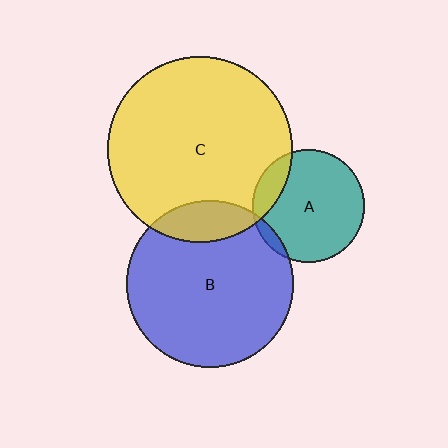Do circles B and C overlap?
Yes.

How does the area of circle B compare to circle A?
Approximately 2.2 times.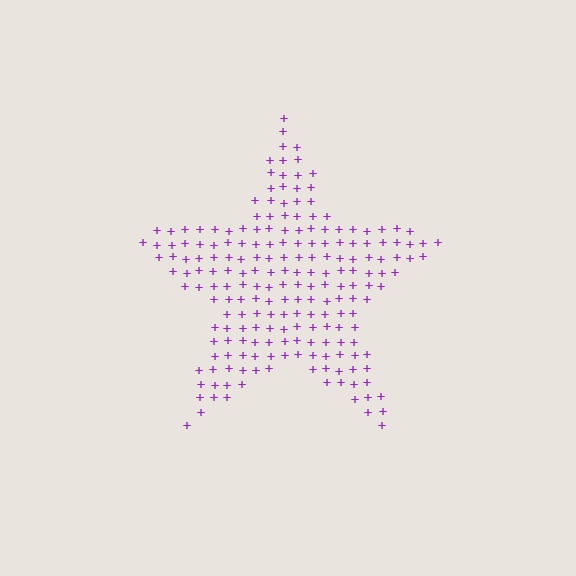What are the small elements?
The small elements are plus signs.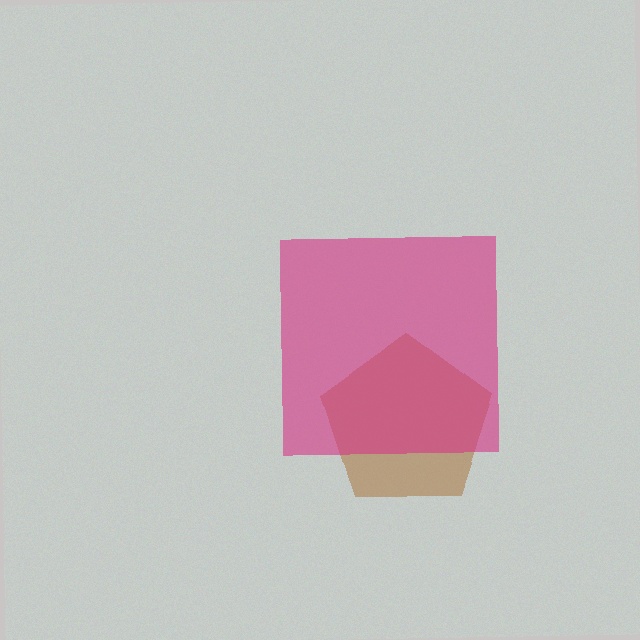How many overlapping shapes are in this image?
There are 2 overlapping shapes in the image.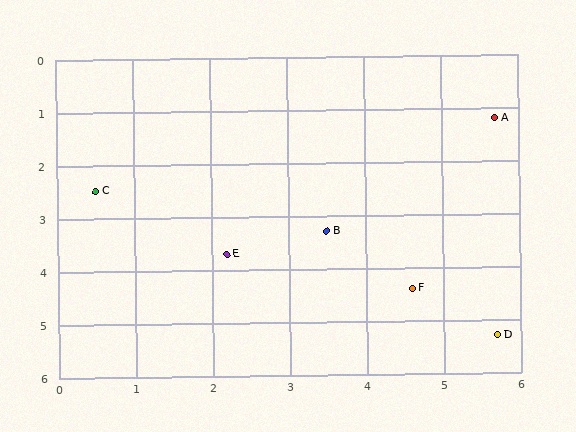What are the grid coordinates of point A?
Point A is at approximately (5.7, 1.2).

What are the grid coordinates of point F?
Point F is at approximately (4.6, 4.4).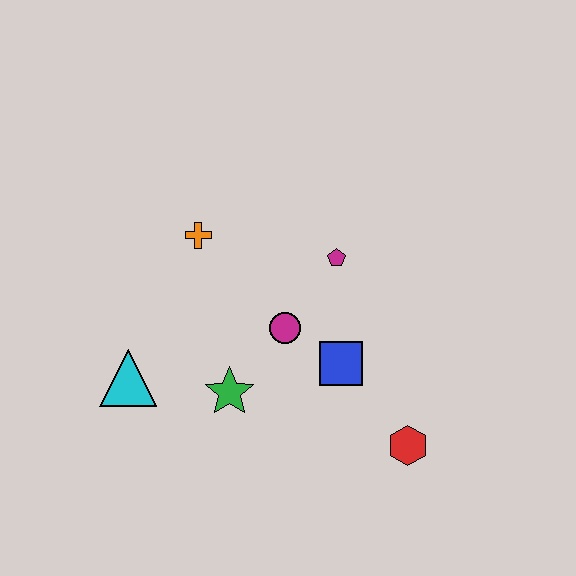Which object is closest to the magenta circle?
The blue square is closest to the magenta circle.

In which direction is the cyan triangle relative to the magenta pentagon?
The cyan triangle is to the left of the magenta pentagon.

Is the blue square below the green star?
No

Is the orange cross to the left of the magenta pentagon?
Yes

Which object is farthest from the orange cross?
The red hexagon is farthest from the orange cross.